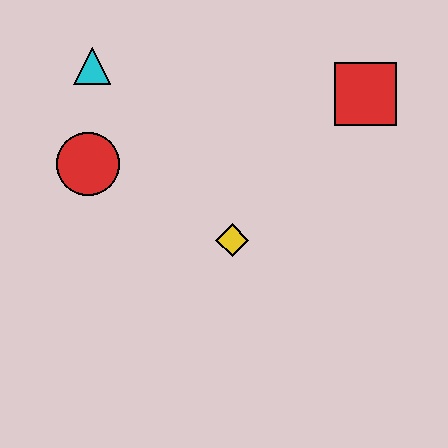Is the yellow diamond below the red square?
Yes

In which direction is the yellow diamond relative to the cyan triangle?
The yellow diamond is below the cyan triangle.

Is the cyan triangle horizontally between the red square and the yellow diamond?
No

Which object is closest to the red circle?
The cyan triangle is closest to the red circle.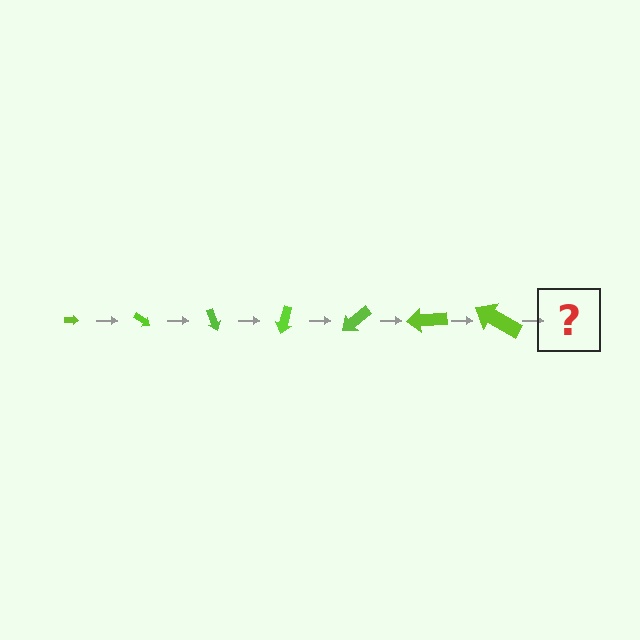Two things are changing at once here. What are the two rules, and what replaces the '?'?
The two rules are that the arrow grows larger each step and it rotates 35 degrees each step. The '?' should be an arrow, larger than the previous one and rotated 245 degrees from the start.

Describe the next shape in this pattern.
It should be an arrow, larger than the previous one and rotated 245 degrees from the start.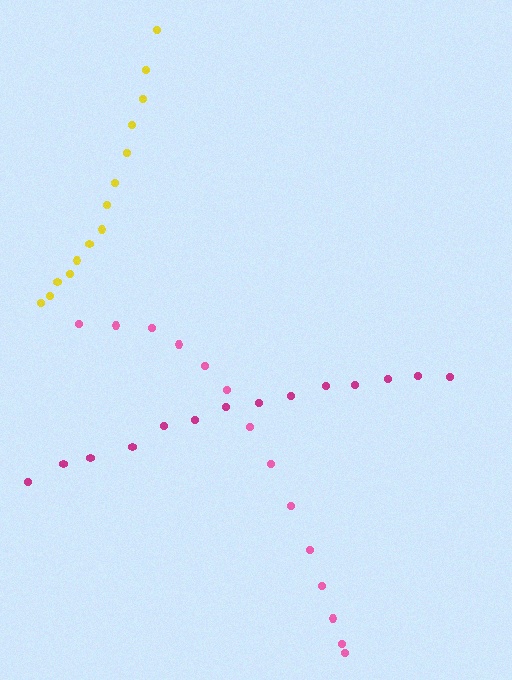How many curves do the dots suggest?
There are 3 distinct paths.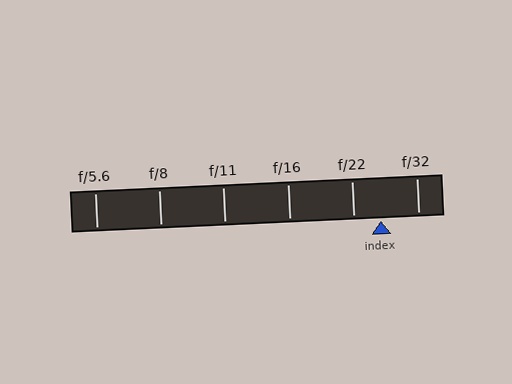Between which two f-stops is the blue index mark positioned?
The index mark is between f/22 and f/32.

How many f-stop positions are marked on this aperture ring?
There are 6 f-stop positions marked.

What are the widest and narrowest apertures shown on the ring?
The widest aperture shown is f/5.6 and the narrowest is f/32.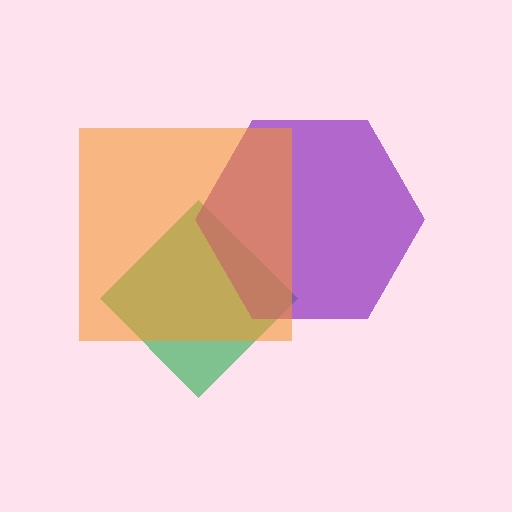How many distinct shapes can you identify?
There are 3 distinct shapes: a green diamond, a purple hexagon, an orange square.